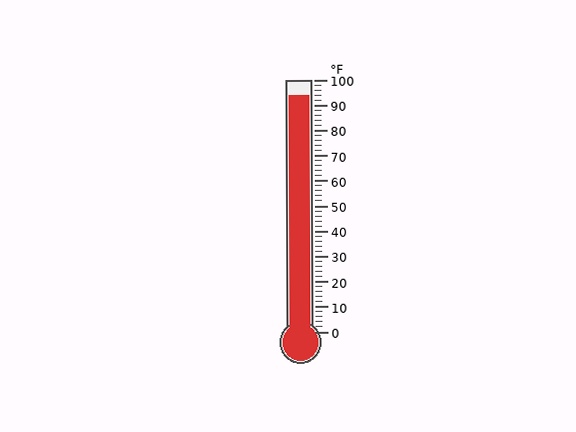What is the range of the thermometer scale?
The thermometer scale ranges from 0°F to 100°F.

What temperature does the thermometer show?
The thermometer shows approximately 94°F.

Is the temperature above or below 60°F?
The temperature is above 60°F.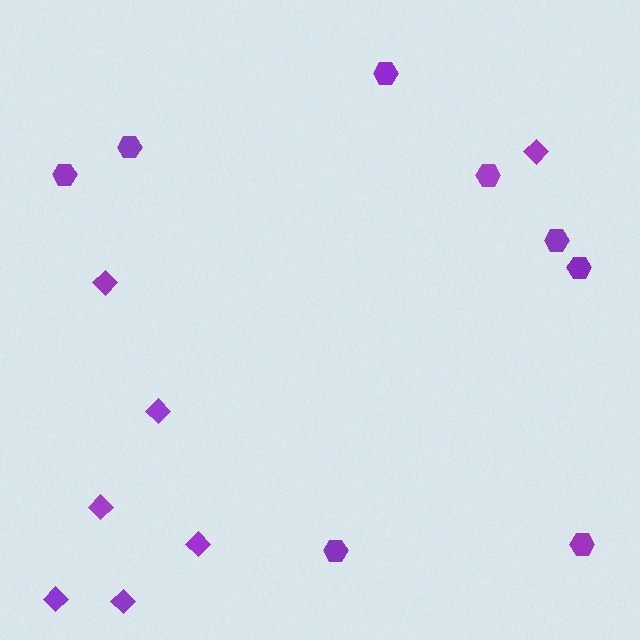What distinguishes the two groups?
There are 2 groups: one group of diamonds (7) and one group of hexagons (8).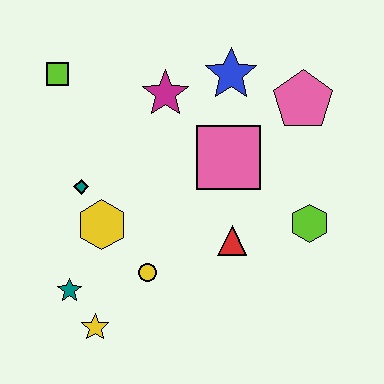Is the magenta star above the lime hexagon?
Yes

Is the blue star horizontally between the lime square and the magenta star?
No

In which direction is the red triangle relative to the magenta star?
The red triangle is below the magenta star.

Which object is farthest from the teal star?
The pink pentagon is farthest from the teal star.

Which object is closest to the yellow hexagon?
The teal diamond is closest to the yellow hexagon.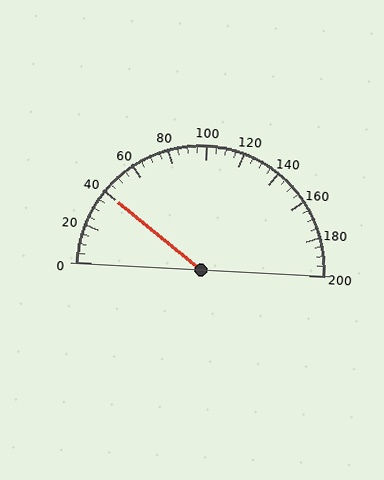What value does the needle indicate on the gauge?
The needle indicates approximately 40.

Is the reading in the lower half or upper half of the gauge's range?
The reading is in the lower half of the range (0 to 200).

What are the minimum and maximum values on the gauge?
The gauge ranges from 0 to 200.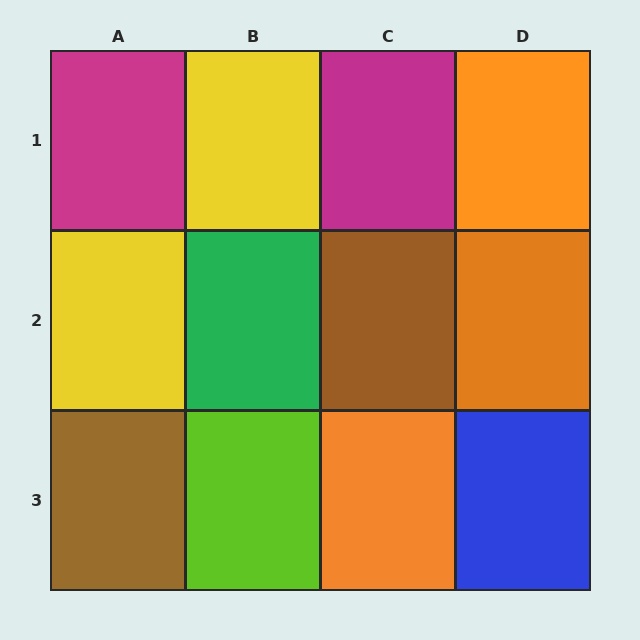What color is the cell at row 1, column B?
Yellow.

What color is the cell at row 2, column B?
Green.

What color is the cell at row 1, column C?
Magenta.